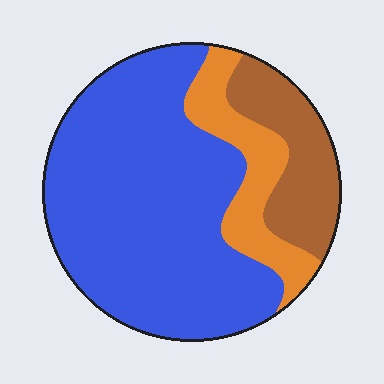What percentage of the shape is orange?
Orange covers about 15% of the shape.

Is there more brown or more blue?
Blue.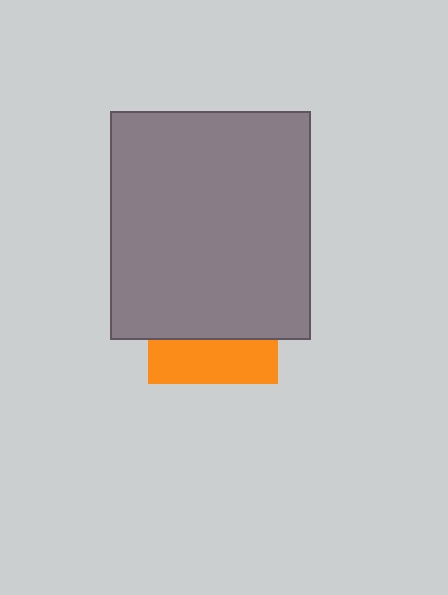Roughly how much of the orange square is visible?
A small part of it is visible (roughly 34%).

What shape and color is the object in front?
The object in front is a gray rectangle.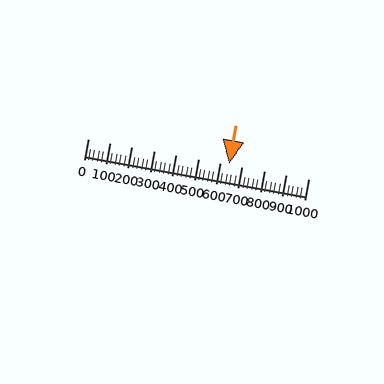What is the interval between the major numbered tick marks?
The major tick marks are spaced 100 units apart.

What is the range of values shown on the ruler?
The ruler shows values from 0 to 1000.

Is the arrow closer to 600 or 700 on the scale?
The arrow is closer to 600.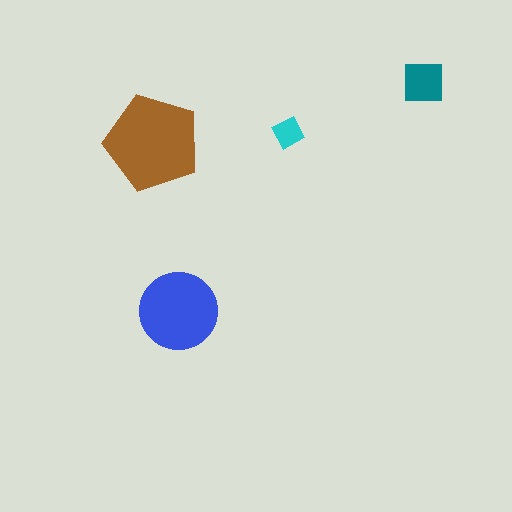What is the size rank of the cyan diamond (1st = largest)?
4th.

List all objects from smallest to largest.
The cyan diamond, the teal square, the blue circle, the brown pentagon.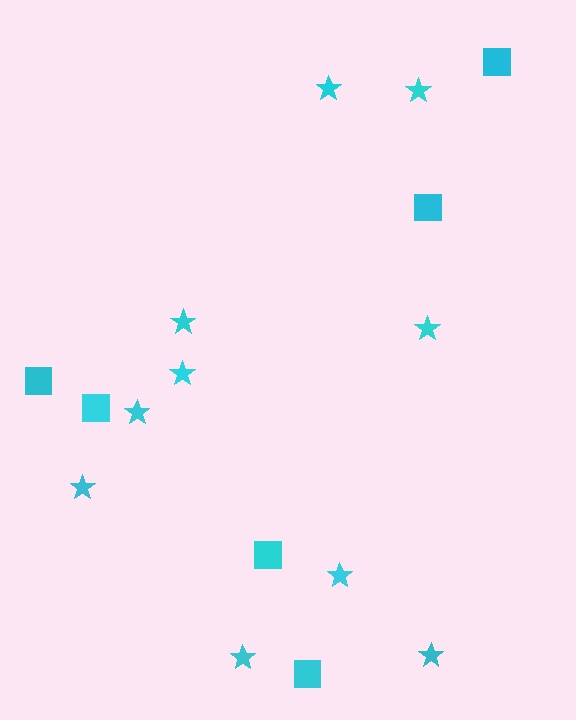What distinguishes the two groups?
There are 2 groups: one group of stars (10) and one group of squares (6).